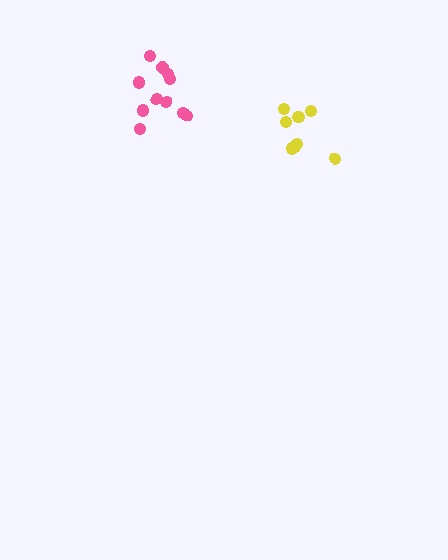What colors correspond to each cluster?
The clusters are colored: yellow, pink.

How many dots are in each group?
Group 1: 8 dots, Group 2: 11 dots (19 total).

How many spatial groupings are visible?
There are 2 spatial groupings.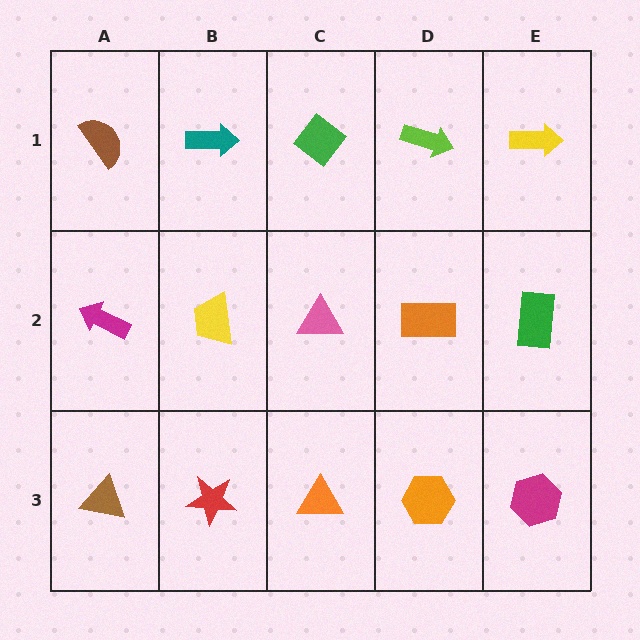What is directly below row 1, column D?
An orange rectangle.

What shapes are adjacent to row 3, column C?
A pink triangle (row 2, column C), a red star (row 3, column B), an orange hexagon (row 3, column D).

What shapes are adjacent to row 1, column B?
A yellow trapezoid (row 2, column B), a brown semicircle (row 1, column A), a green diamond (row 1, column C).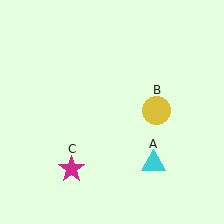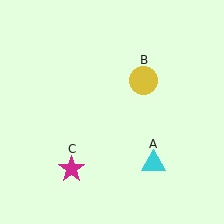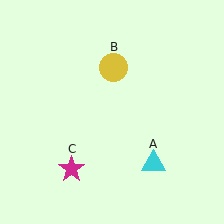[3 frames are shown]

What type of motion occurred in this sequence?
The yellow circle (object B) rotated counterclockwise around the center of the scene.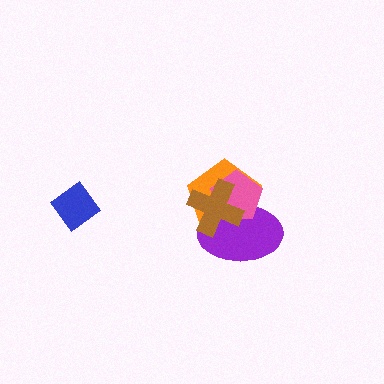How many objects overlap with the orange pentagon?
3 objects overlap with the orange pentagon.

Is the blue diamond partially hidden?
No, no other shape covers it.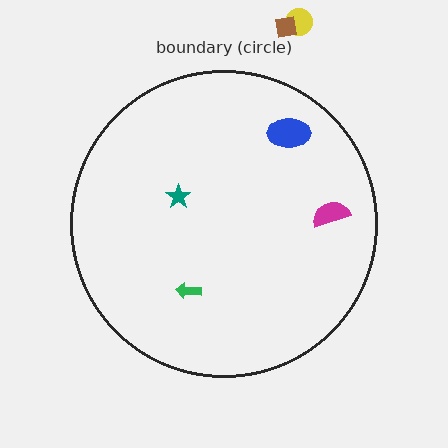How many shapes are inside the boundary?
4 inside, 2 outside.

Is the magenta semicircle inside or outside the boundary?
Inside.